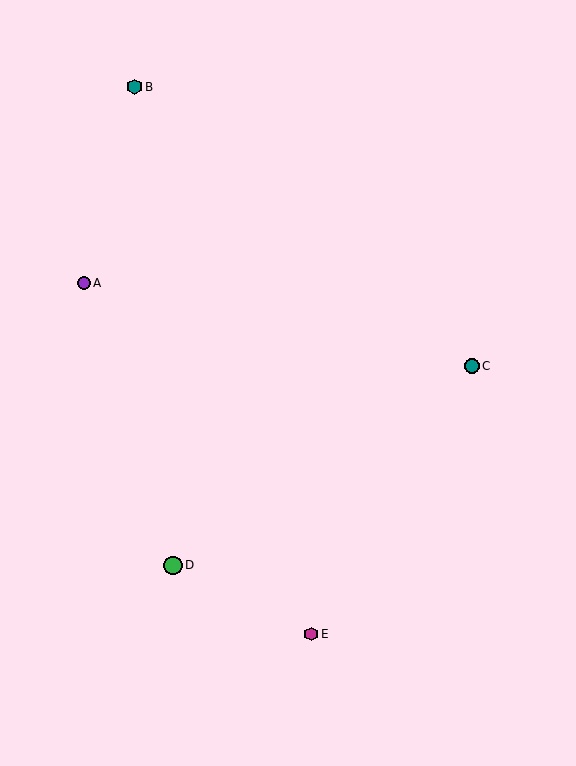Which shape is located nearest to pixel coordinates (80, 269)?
The purple circle (labeled A) at (84, 283) is nearest to that location.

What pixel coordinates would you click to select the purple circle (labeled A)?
Click at (84, 283) to select the purple circle A.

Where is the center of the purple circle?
The center of the purple circle is at (84, 283).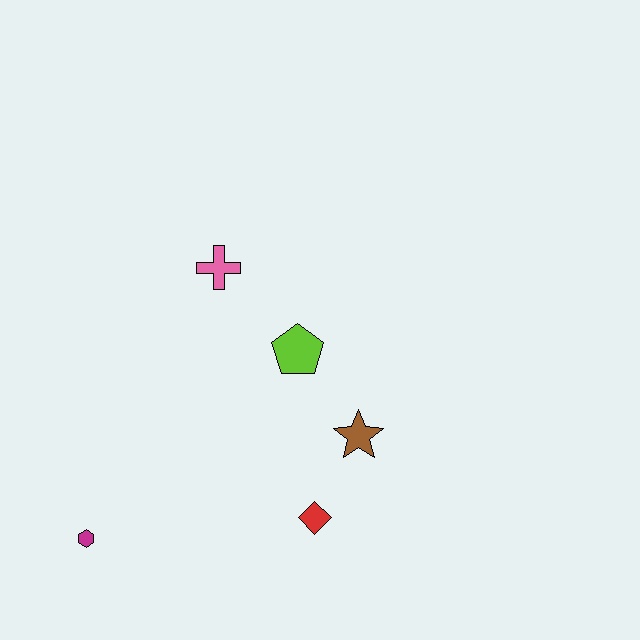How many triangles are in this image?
There are no triangles.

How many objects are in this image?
There are 5 objects.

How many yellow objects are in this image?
There are no yellow objects.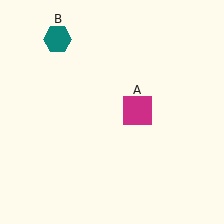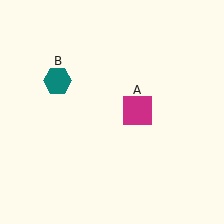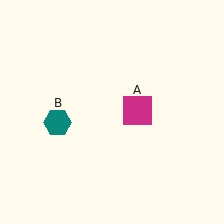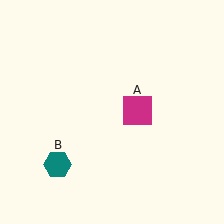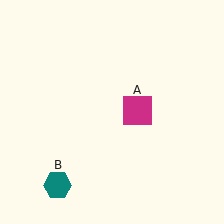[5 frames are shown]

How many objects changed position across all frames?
1 object changed position: teal hexagon (object B).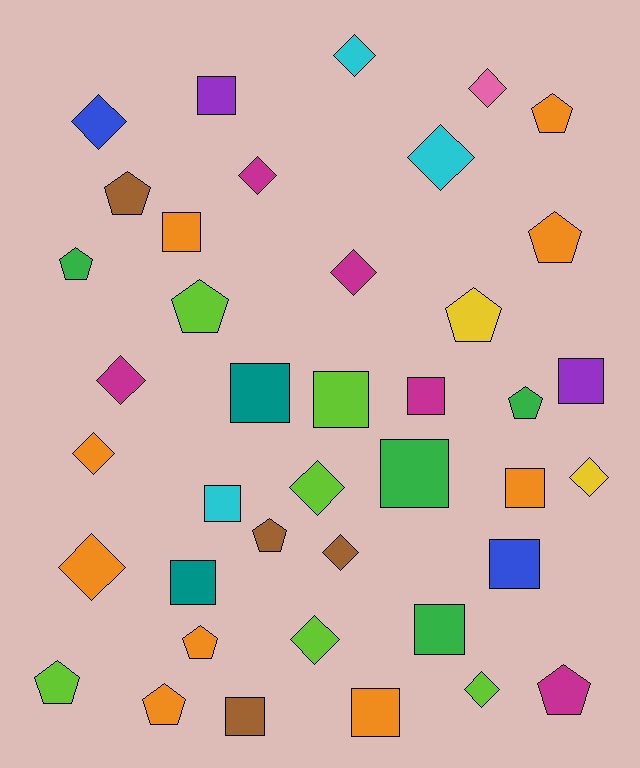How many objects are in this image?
There are 40 objects.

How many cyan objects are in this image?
There are 3 cyan objects.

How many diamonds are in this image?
There are 14 diamonds.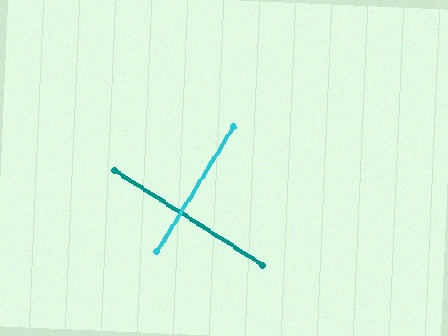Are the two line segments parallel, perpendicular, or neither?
Perpendicular — they meet at approximately 89°.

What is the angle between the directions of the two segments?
Approximately 89 degrees.